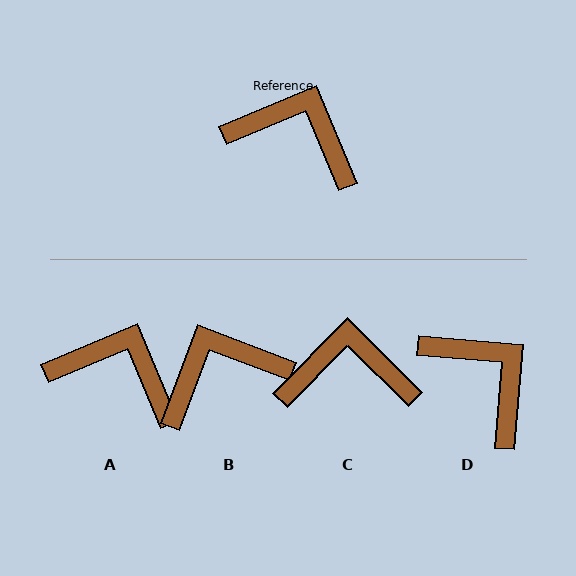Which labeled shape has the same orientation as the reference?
A.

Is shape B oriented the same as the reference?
No, it is off by about 47 degrees.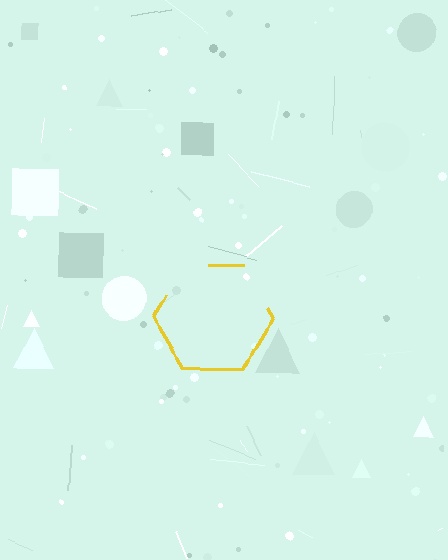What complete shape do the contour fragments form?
The contour fragments form a hexagon.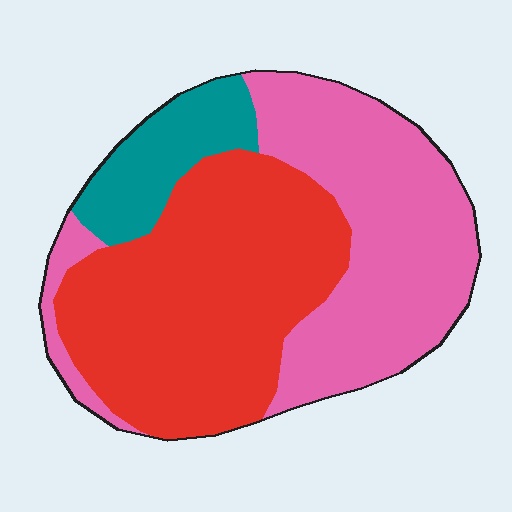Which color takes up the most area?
Red, at roughly 45%.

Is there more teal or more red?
Red.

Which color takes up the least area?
Teal, at roughly 10%.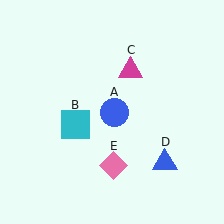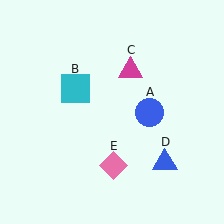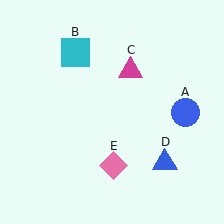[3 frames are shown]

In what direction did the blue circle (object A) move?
The blue circle (object A) moved right.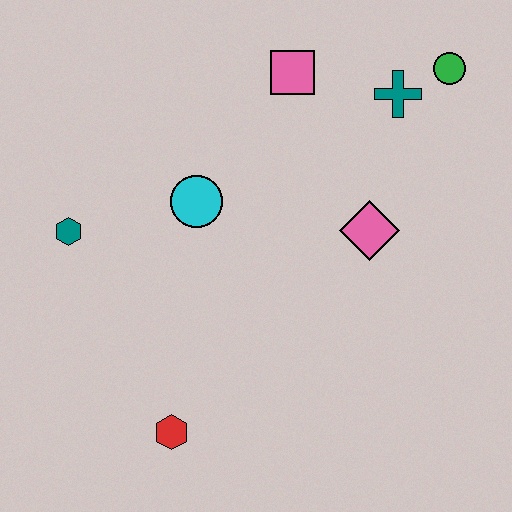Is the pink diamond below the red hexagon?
No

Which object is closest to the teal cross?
The green circle is closest to the teal cross.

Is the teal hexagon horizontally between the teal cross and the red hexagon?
No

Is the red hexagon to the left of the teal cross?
Yes